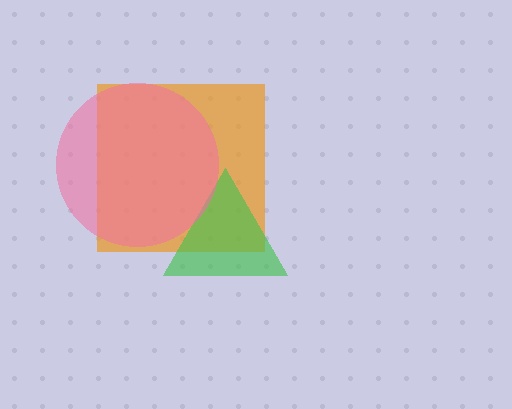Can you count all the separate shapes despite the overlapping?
Yes, there are 3 separate shapes.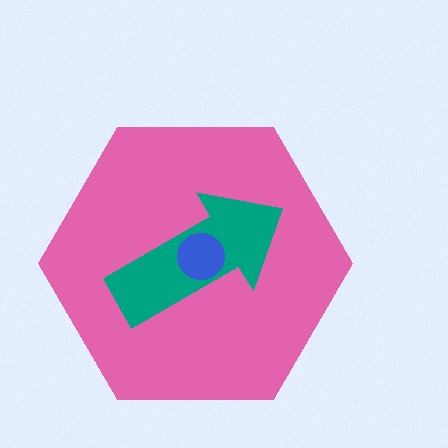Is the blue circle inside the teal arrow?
Yes.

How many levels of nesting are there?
3.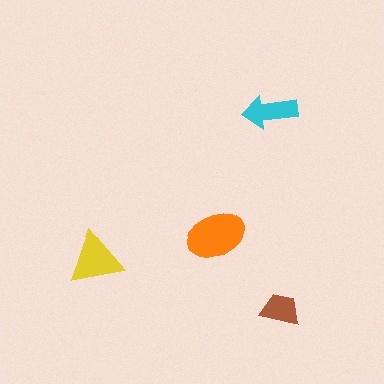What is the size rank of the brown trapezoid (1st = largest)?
4th.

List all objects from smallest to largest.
The brown trapezoid, the cyan arrow, the yellow triangle, the orange ellipse.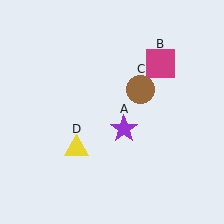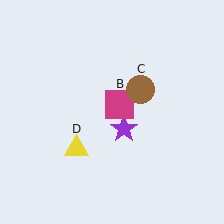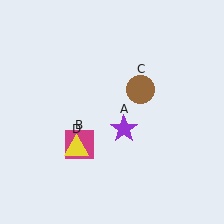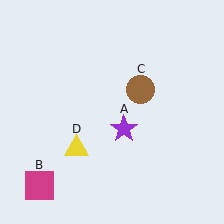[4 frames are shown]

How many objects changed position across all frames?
1 object changed position: magenta square (object B).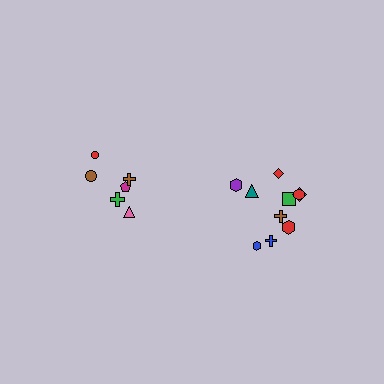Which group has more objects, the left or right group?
The right group.